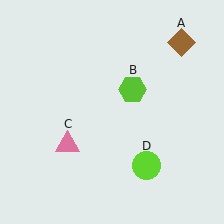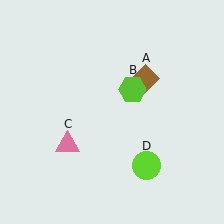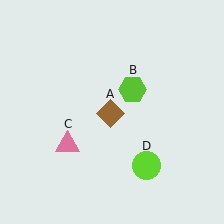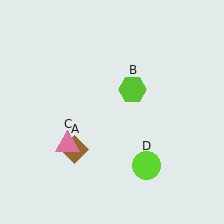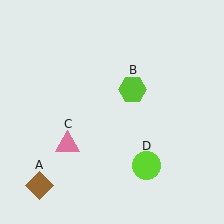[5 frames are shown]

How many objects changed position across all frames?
1 object changed position: brown diamond (object A).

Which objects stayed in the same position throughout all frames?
Lime hexagon (object B) and pink triangle (object C) and lime circle (object D) remained stationary.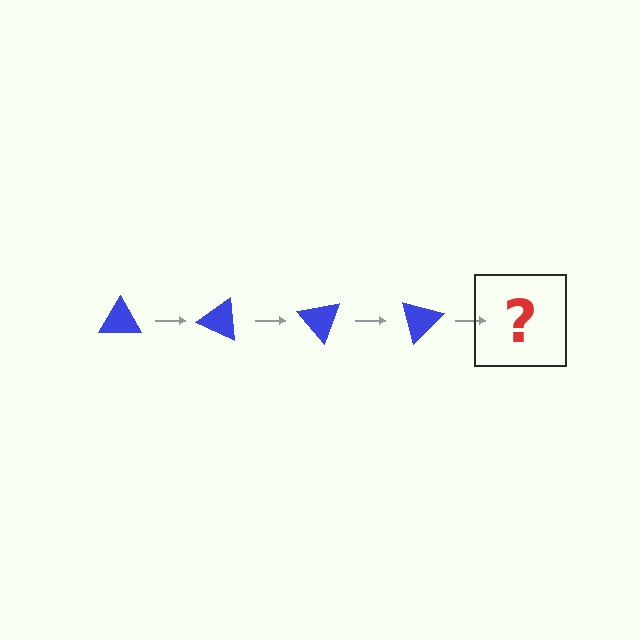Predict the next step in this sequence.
The next step is a blue triangle rotated 100 degrees.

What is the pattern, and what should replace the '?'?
The pattern is that the triangle rotates 25 degrees each step. The '?' should be a blue triangle rotated 100 degrees.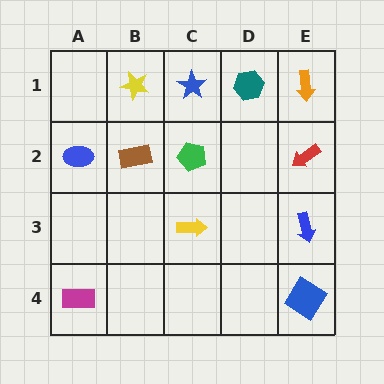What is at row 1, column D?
A teal hexagon.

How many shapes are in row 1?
4 shapes.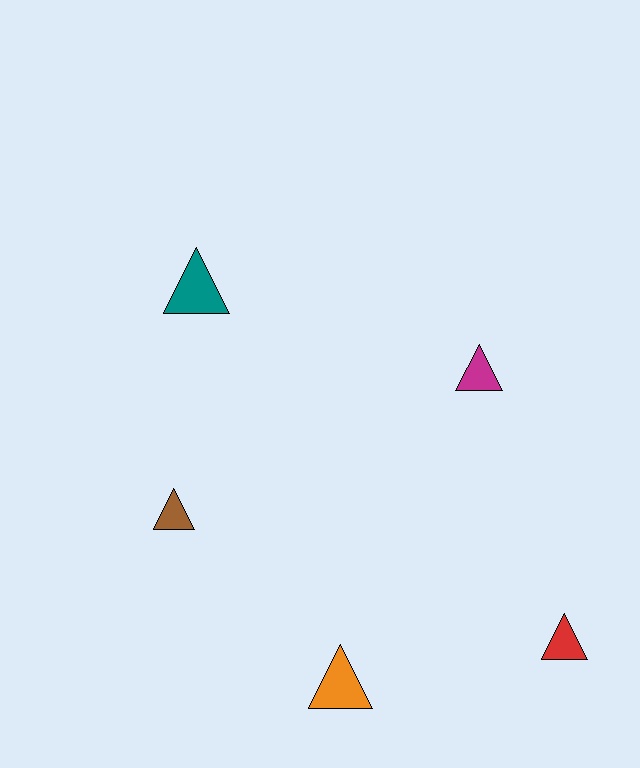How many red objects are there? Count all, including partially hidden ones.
There is 1 red object.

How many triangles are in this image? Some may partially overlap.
There are 5 triangles.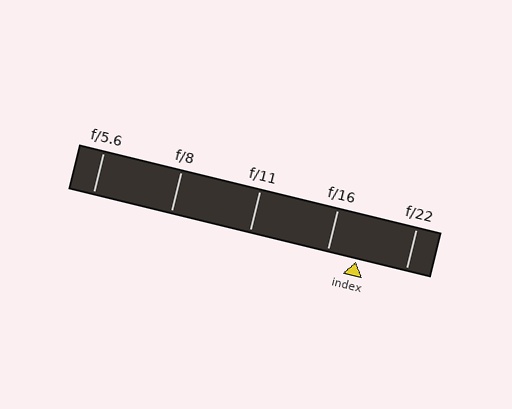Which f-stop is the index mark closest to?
The index mark is closest to f/16.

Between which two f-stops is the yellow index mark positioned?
The index mark is between f/16 and f/22.